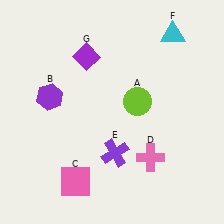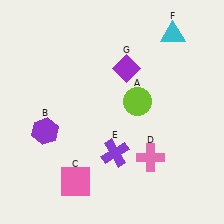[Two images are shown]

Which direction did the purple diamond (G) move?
The purple diamond (G) moved right.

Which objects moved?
The objects that moved are: the purple hexagon (B), the purple diamond (G).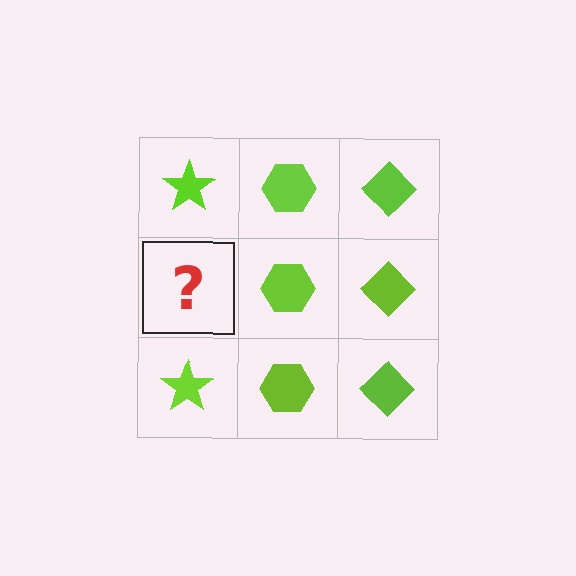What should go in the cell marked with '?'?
The missing cell should contain a lime star.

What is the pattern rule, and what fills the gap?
The rule is that each column has a consistent shape. The gap should be filled with a lime star.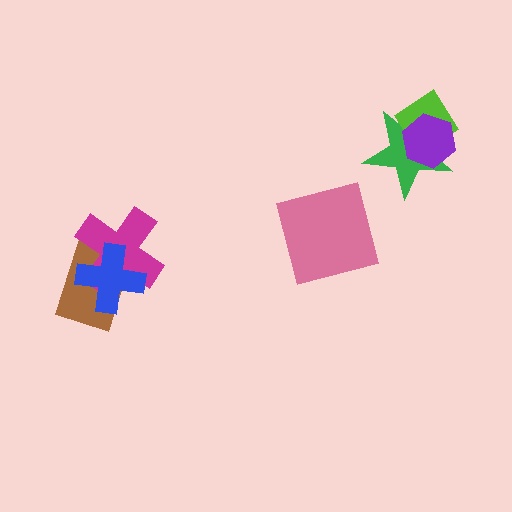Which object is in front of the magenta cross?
The blue cross is in front of the magenta cross.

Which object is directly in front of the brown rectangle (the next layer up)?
The magenta cross is directly in front of the brown rectangle.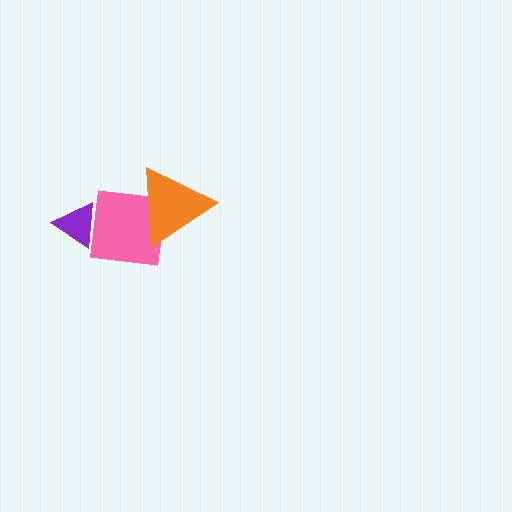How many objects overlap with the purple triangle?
1 object overlaps with the purple triangle.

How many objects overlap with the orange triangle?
1 object overlaps with the orange triangle.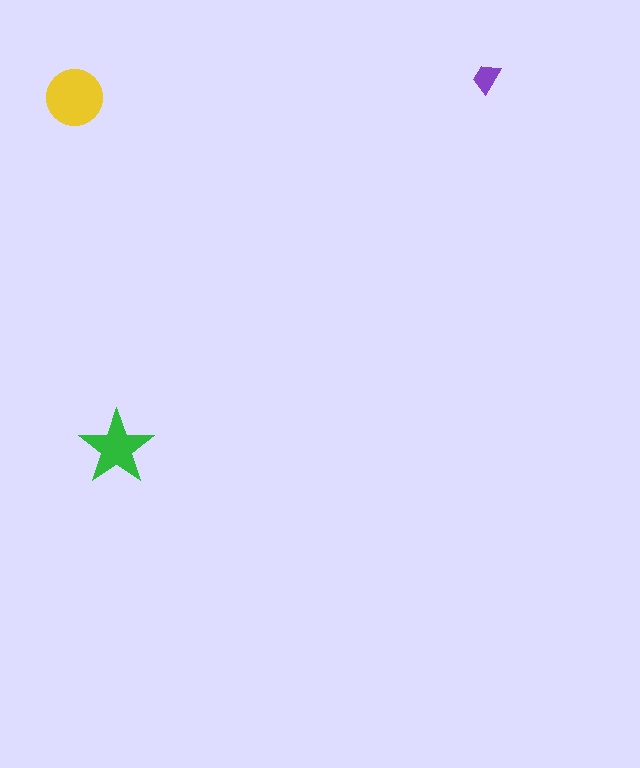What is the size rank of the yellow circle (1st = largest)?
1st.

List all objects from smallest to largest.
The purple trapezoid, the green star, the yellow circle.